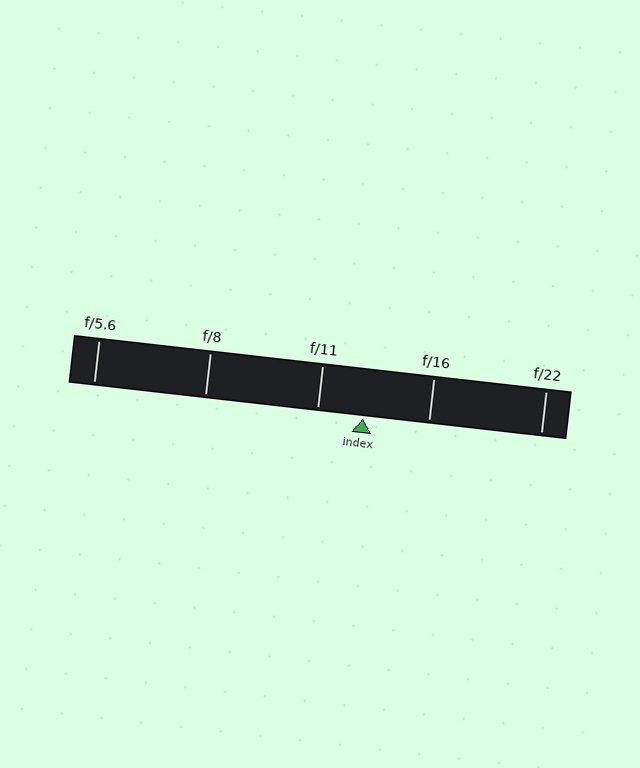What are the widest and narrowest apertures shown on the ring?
The widest aperture shown is f/5.6 and the narrowest is f/22.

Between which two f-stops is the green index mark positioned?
The index mark is between f/11 and f/16.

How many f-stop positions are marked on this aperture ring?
There are 5 f-stop positions marked.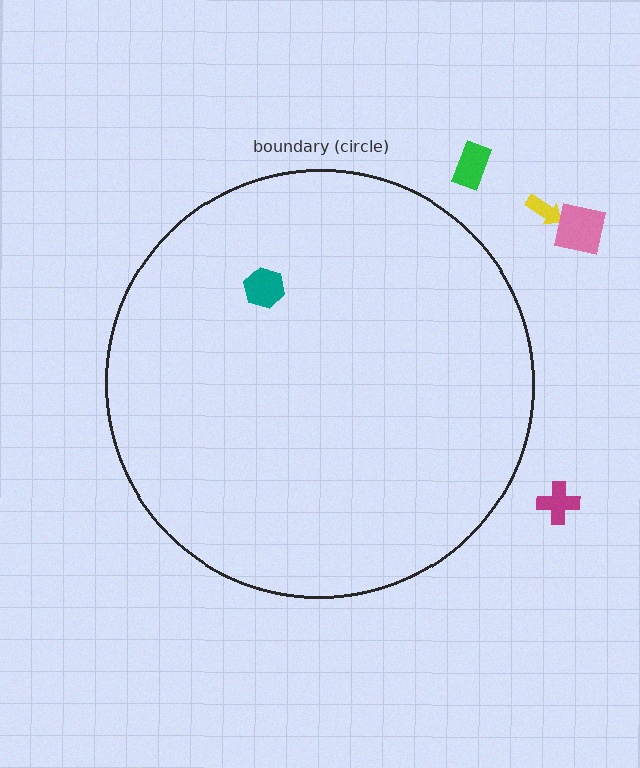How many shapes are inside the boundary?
1 inside, 4 outside.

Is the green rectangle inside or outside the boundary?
Outside.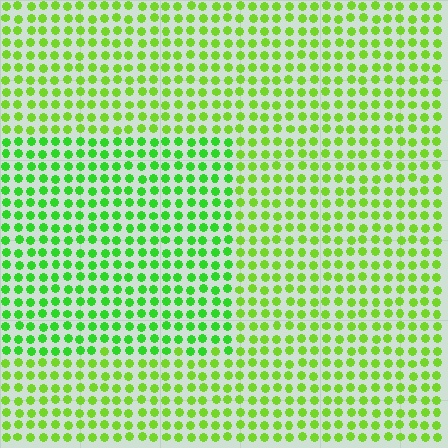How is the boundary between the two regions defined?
The boundary is defined purely by a slight shift in hue (about 24 degrees). Spacing, size, and orientation are identical on both sides.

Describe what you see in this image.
The image is filled with small lime elements in a uniform arrangement. A rectangle-shaped region is visible where the elements are tinted to a slightly different hue, forming a subtle color boundary.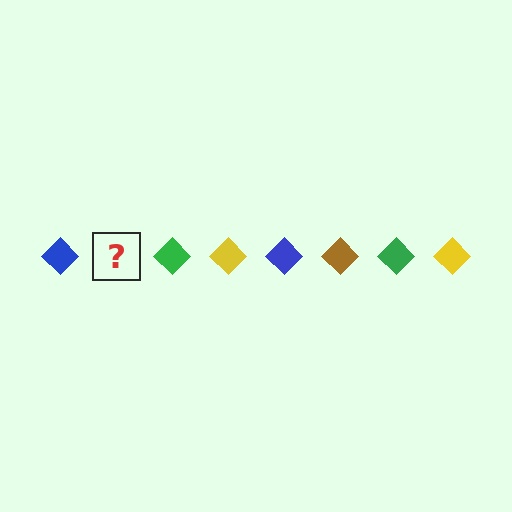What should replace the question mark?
The question mark should be replaced with a brown diamond.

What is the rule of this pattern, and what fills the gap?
The rule is that the pattern cycles through blue, brown, green, yellow diamonds. The gap should be filled with a brown diamond.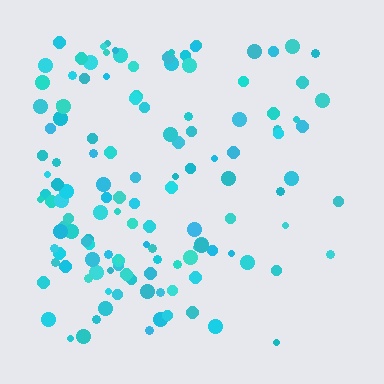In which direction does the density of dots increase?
From right to left, with the left side densest.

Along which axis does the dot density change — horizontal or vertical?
Horizontal.